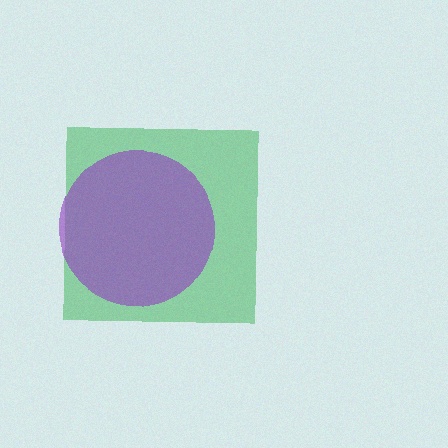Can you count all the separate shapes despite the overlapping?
Yes, there are 2 separate shapes.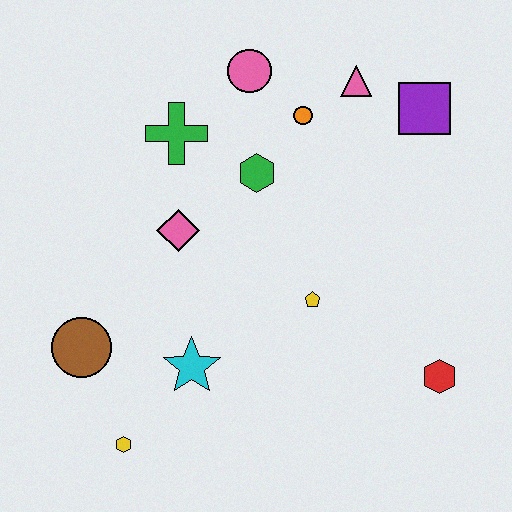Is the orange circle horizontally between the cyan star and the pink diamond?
No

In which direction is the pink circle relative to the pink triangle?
The pink circle is to the left of the pink triangle.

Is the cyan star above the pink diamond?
No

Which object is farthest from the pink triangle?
The yellow hexagon is farthest from the pink triangle.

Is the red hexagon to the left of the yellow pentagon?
No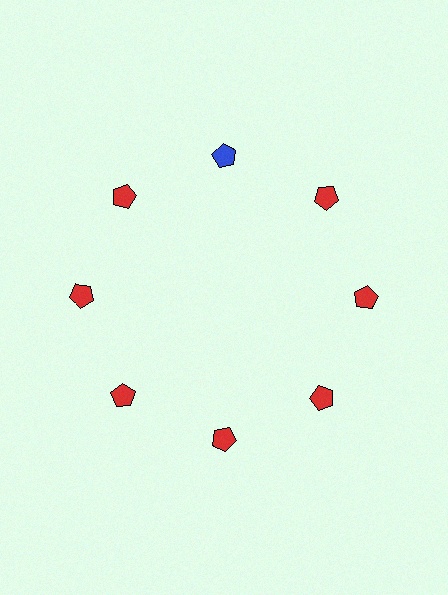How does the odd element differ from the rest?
It has a different color: blue instead of red.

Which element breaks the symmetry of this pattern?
The blue pentagon at roughly the 12 o'clock position breaks the symmetry. All other shapes are red pentagons.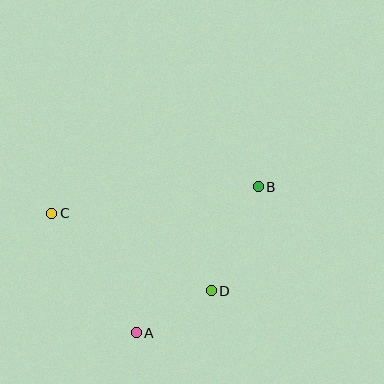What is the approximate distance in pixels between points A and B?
The distance between A and B is approximately 190 pixels.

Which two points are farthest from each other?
Points B and C are farthest from each other.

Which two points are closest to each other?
Points A and D are closest to each other.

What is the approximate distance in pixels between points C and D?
The distance between C and D is approximately 178 pixels.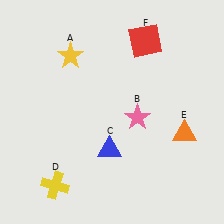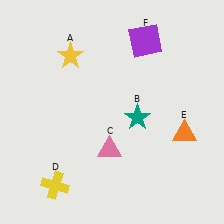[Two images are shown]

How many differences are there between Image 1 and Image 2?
There are 3 differences between the two images.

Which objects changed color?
B changed from pink to teal. C changed from blue to pink. F changed from red to purple.